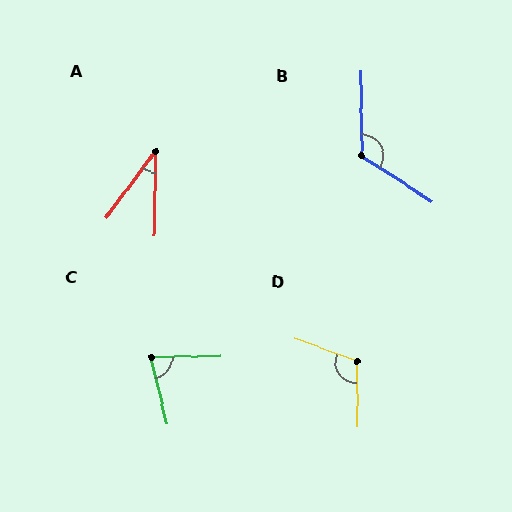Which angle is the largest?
B, at approximately 123 degrees.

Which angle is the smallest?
A, at approximately 35 degrees.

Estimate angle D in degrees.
Approximately 110 degrees.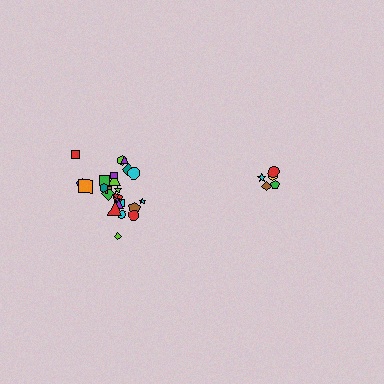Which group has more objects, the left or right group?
The left group.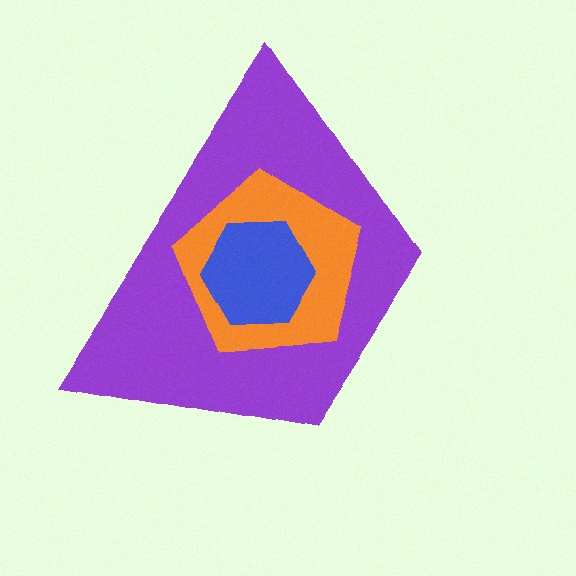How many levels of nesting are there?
3.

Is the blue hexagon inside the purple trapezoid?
Yes.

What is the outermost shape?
The purple trapezoid.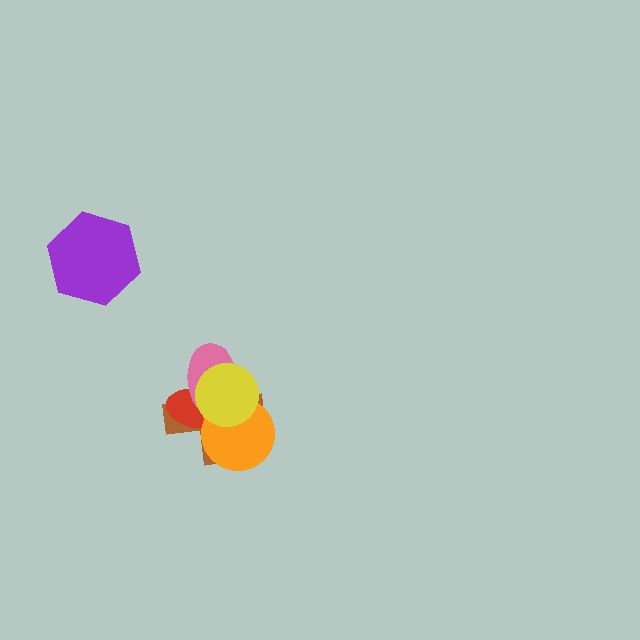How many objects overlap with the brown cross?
4 objects overlap with the brown cross.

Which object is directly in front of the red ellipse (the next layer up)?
The orange circle is directly in front of the red ellipse.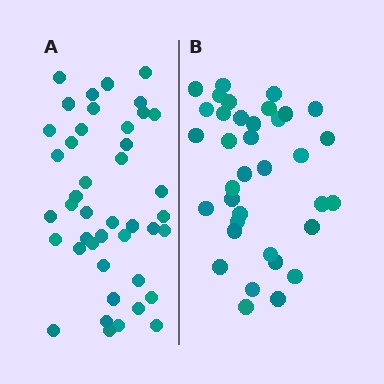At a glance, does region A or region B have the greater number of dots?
Region A (the left region) has more dots.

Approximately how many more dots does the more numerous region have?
Region A has roughly 8 or so more dots than region B.